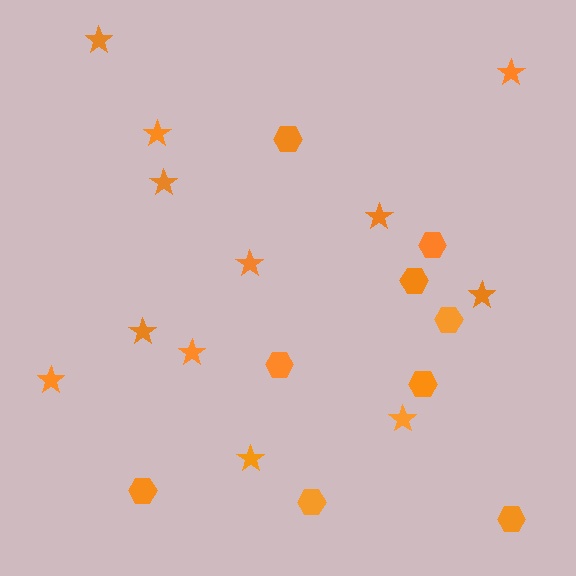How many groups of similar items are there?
There are 2 groups: one group of hexagons (9) and one group of stars (12).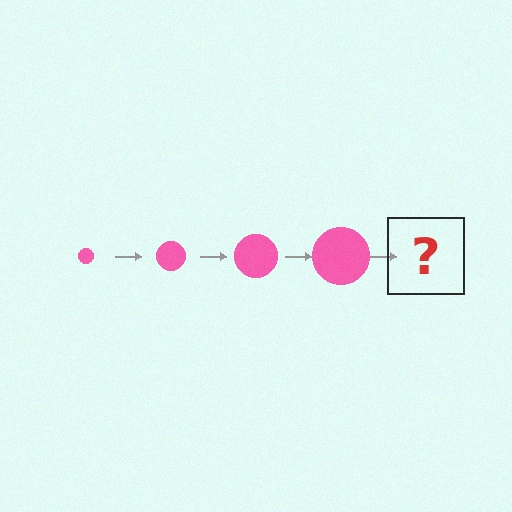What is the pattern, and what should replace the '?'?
The pattern is that the circle gets progressively larger each step. The '?' should be a pink circle, larger than the previous one.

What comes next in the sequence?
The next element should be a pink circle, larger than the previous one.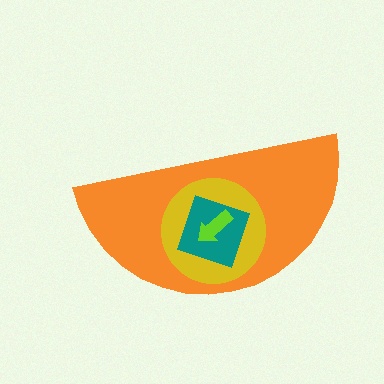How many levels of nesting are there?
4.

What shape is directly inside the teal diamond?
The lime arrow.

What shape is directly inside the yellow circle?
The teal diamond.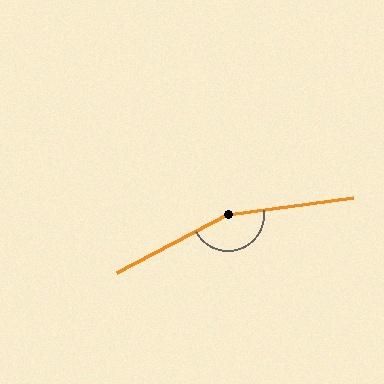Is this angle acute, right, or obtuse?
It is obtuse.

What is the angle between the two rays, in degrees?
Approximately 160 degrees.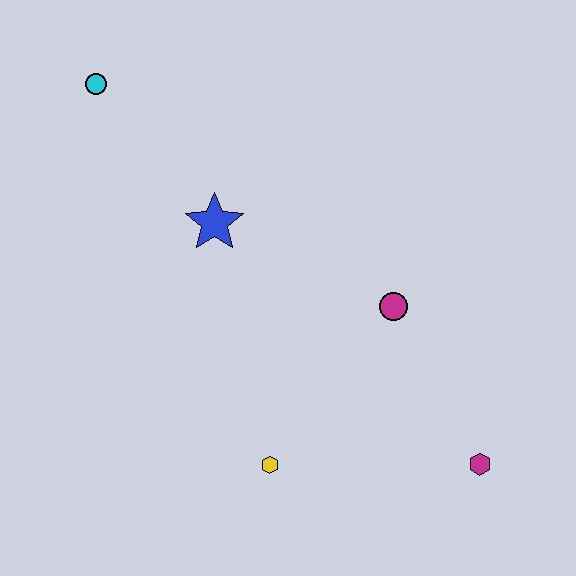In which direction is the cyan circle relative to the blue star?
The cyan circle is above the blue star.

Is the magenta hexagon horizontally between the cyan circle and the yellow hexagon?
No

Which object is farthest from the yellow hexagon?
The cyan circle is farthest from the yellow hexagon.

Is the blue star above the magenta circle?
Yes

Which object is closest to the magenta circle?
The magenta hexagon is closest to the magenta circle.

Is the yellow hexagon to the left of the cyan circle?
No